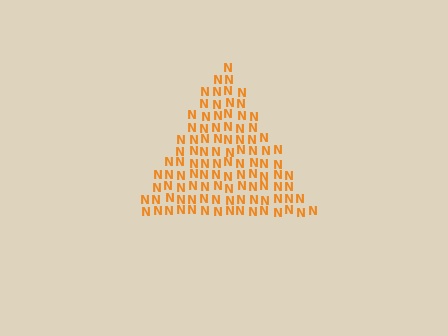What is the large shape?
The large shape is a triangle.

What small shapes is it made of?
It is made of small letter N's.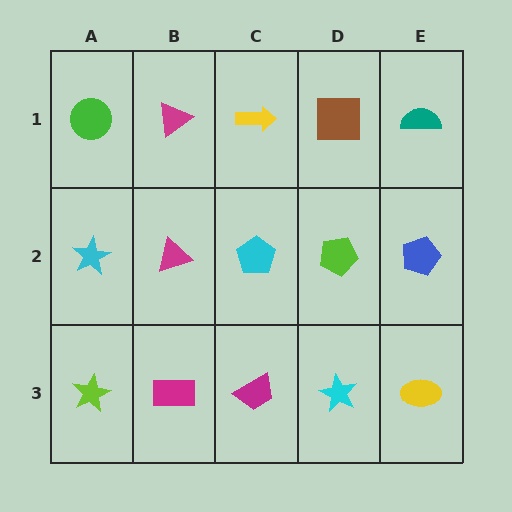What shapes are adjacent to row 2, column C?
A yellow arrow (row 1, column C), a magenta trapezoid (row 3, column C), a magenta triangle (row 2, column B), a lime pentagon (row 2, column D).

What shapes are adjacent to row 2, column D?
A brown square (row 1, column D), a cyan star (row 3, column D), a cyan pentagon (row 2, column C), a blue pentagon (row 2, column E).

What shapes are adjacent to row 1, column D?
A lime pentagon (row 2, column D), a yellow arrow (row 1, column C), a teal semicircle (row 1, column E).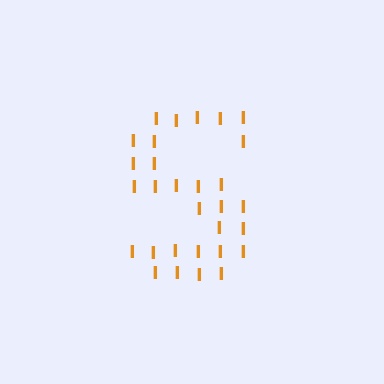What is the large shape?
The large shape is the letter S.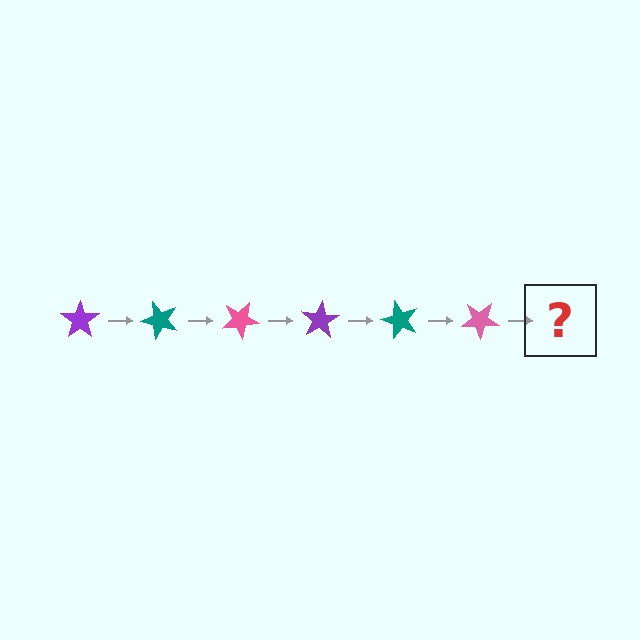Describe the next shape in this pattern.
It should be a purple star, rotated 300 degrees from the start.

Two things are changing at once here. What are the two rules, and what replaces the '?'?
The two rules are that it rotates 50 degrees each step and the color cycles through purple, teal, and pink. The '?' should be a purple star, rotated 300 degrees from the start.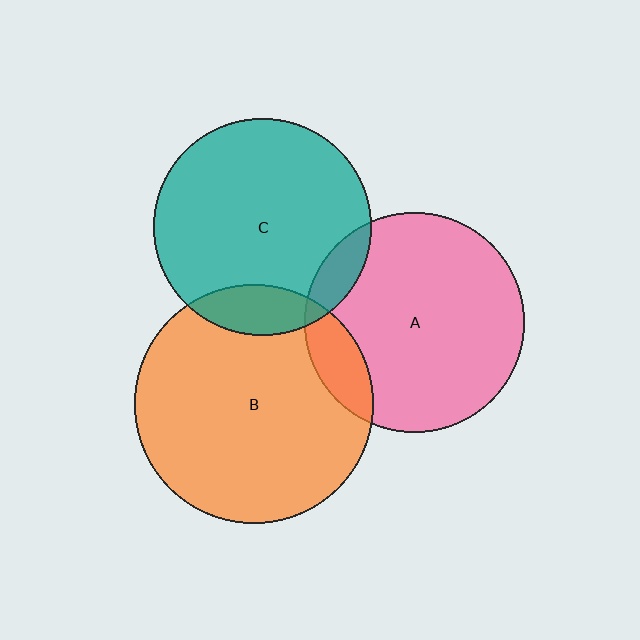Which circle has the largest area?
Circle B (orange).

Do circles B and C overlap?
Yes.